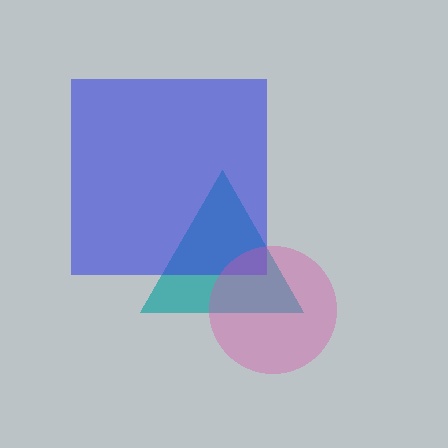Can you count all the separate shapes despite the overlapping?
Yes, there are 3 separate shapes.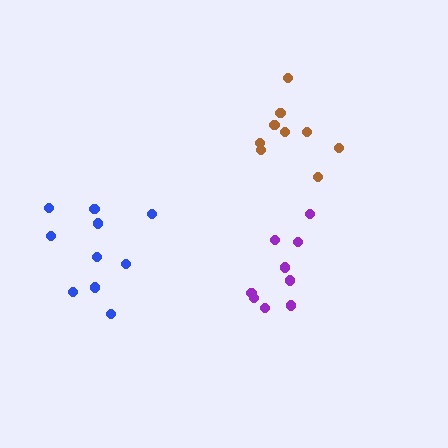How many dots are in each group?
Group 1: 9 dots, Group 2: 10 dots, Group 3: 9 dots (28 total).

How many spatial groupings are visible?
There are 3 spatial groupings.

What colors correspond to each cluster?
The clusters are colored: brown, blue, purple.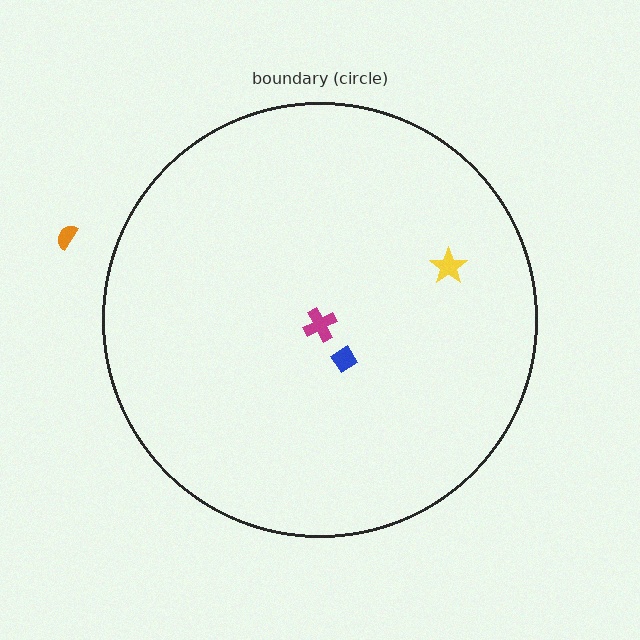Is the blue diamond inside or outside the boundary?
Inside.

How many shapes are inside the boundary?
3 inside, 1 outside.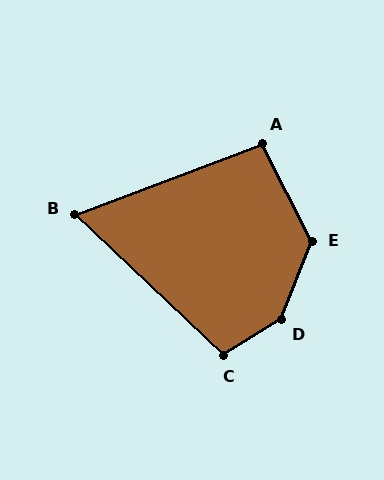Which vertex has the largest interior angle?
D, at approximately 143 degrees.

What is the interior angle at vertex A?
Approximately 96 degrees (obtuse).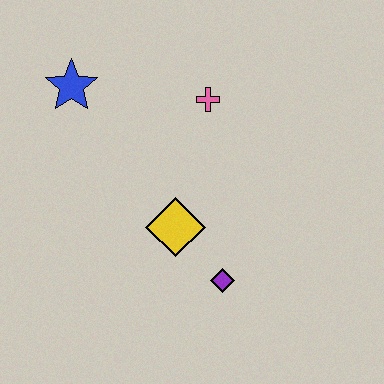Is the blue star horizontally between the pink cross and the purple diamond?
No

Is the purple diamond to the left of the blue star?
No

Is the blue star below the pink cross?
No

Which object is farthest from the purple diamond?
The blue star is farthest from the purple diamond.